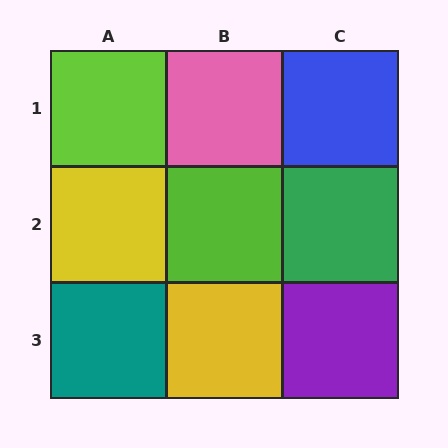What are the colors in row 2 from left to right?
Yellow, lime, green.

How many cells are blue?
1 cell is blue.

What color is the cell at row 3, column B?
Yellow.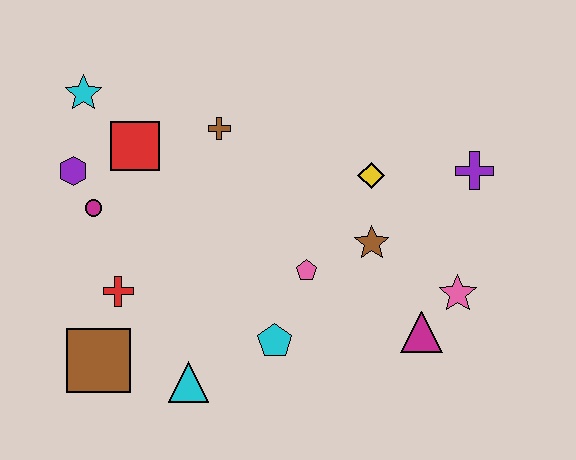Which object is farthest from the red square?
The pink star is farthest from the red square.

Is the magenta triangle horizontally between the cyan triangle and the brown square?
No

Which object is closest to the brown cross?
The red square is closest to the brown cross.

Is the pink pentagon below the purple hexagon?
Yes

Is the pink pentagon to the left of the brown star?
Yes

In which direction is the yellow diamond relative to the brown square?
The yellow diamond is to the right of the brown square.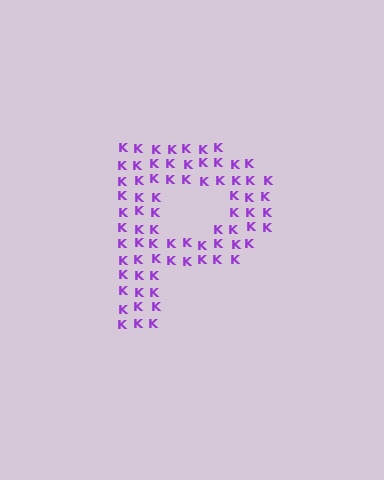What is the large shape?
The large shape is the letter P.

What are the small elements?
The small elements are letter K's.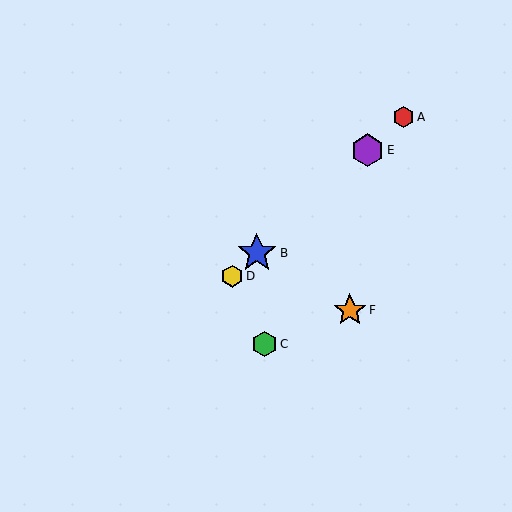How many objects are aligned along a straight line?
4 objects (A, B, D, E) are aligned along a straight line.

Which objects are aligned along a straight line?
Objects A, B, D, E are aligned along a straight line.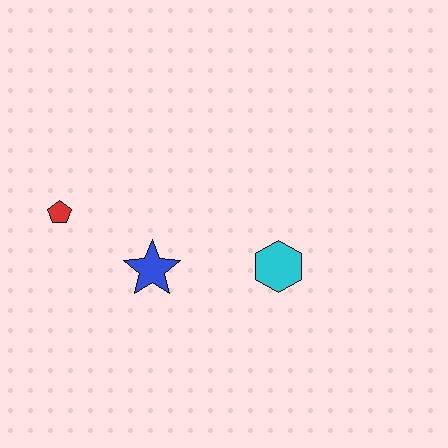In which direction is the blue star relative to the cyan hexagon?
The blue star is to the left of the cyan hexagon.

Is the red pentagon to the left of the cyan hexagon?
Yes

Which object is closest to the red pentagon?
The blue star is closest to the red pentagon.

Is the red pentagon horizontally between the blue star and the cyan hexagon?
No